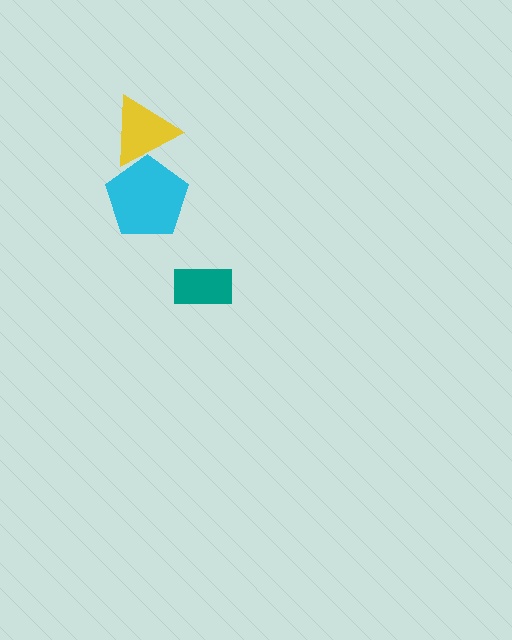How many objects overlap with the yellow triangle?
1 object overlaps with the yellow triangle.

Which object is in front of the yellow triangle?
The cyan pentagon is in front of the yellow triangle.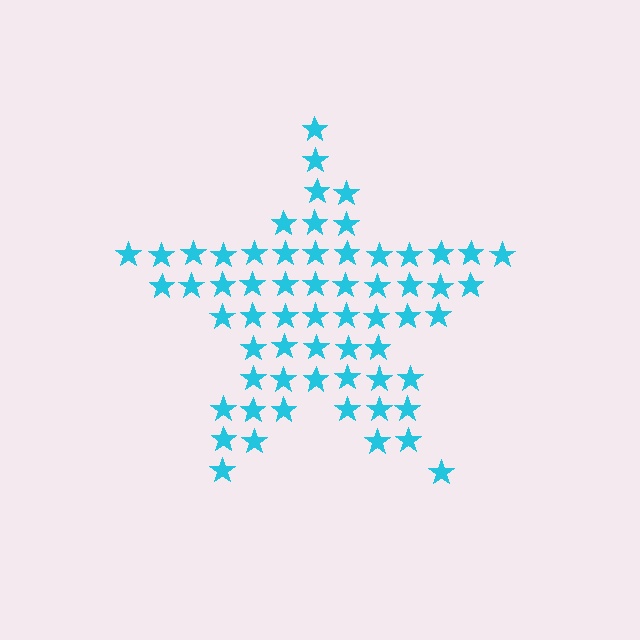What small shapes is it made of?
It is made of small stars.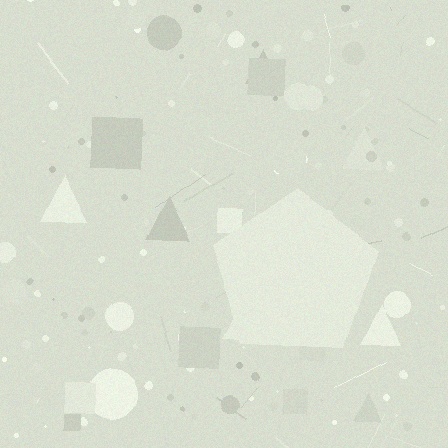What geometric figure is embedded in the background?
A pentagon is embedded in the background.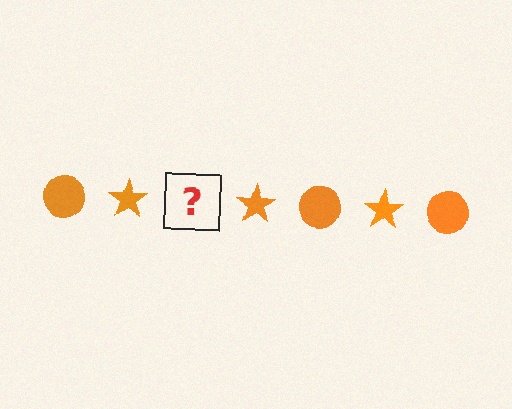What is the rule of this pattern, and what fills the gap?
The rule is that the pattern cycles through circle, star shapes in orange. The gap should be filled with an orange circle.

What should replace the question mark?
The question mark should be replaced with an orange circle.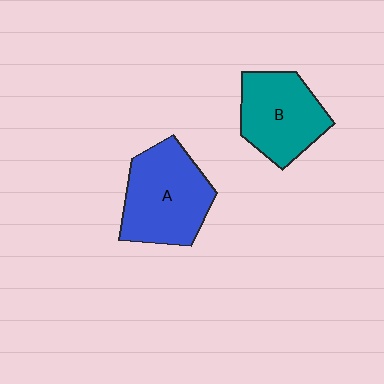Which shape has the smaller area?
Shape B (teal).